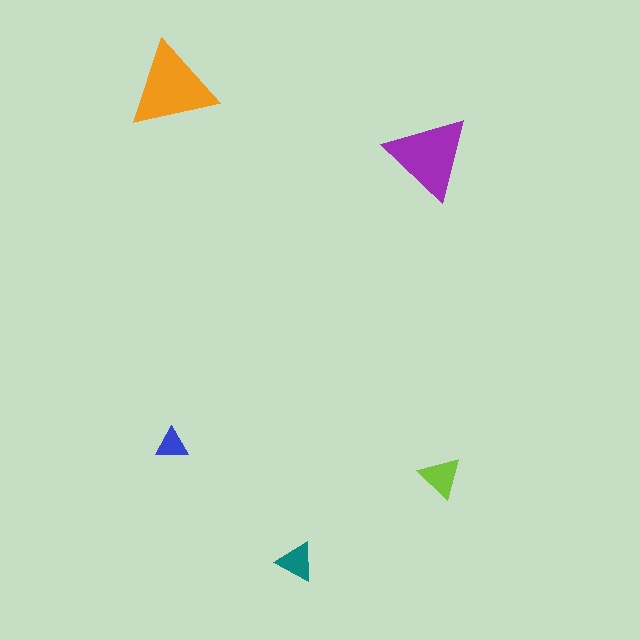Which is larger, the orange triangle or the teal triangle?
The orange one.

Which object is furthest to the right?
The lime triangle is rightmost.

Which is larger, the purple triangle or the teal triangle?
The purple one.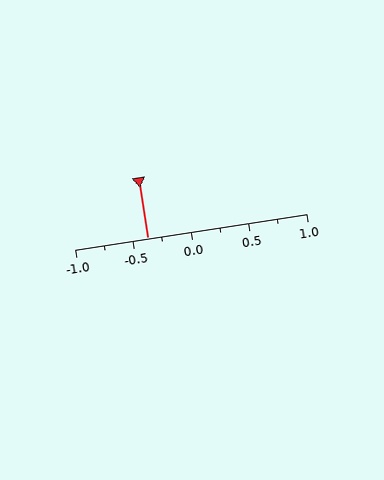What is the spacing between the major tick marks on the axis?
The major ticks are spaced 0.5 apart.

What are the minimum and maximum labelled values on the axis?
The axis runs from -1.0 to 1.0.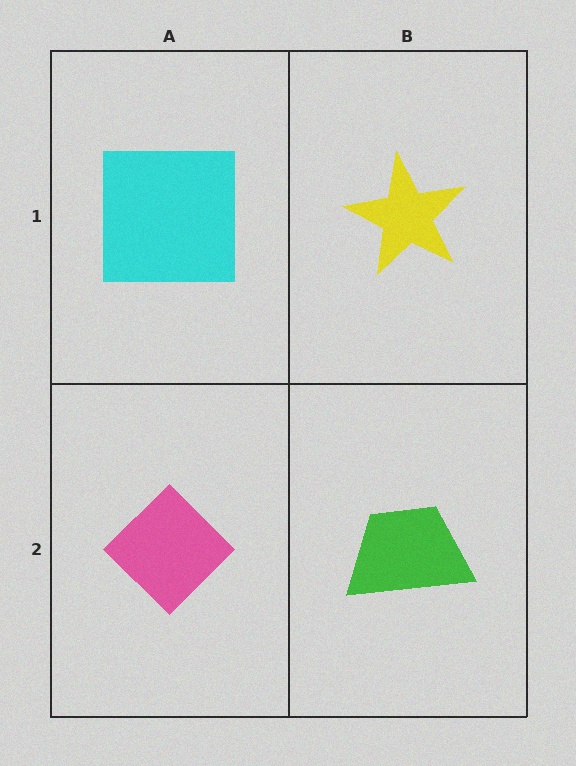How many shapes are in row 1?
2 shapes.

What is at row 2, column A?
A pink diamond.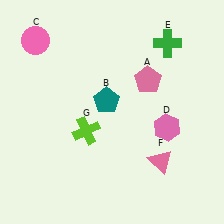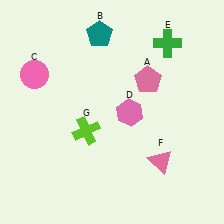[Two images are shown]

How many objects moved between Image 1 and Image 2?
3 objects moved between the two images.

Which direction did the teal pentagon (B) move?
The teal pentagon (B) moved up.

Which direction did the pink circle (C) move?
The pink circle (C) moved down.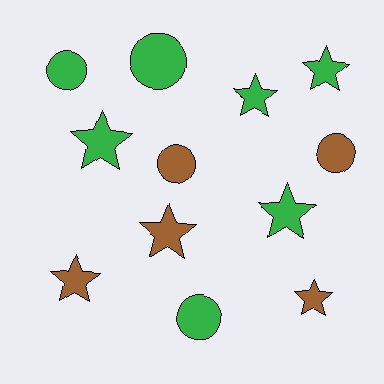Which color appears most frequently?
Green, with 7 objects.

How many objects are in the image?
There are 12 objects.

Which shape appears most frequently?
Star, with 7 objects.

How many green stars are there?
There are 4 green stars.